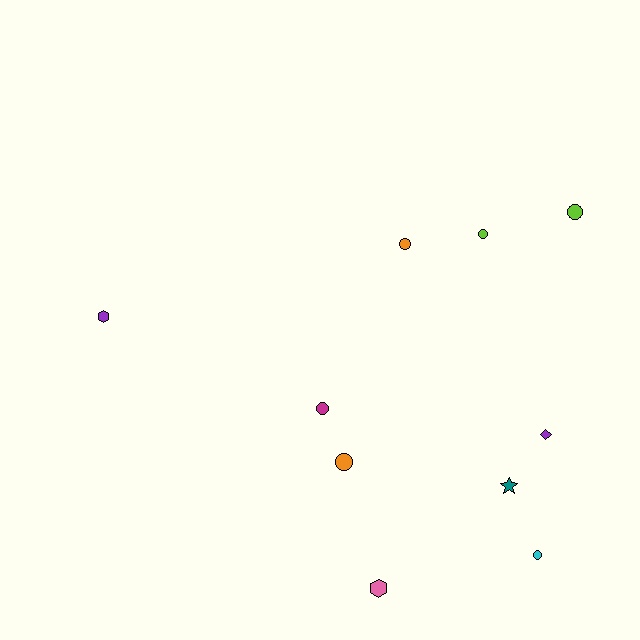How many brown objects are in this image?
There are no brown objects.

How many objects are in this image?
There are 10 objects.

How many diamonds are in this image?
There is 1 diamond.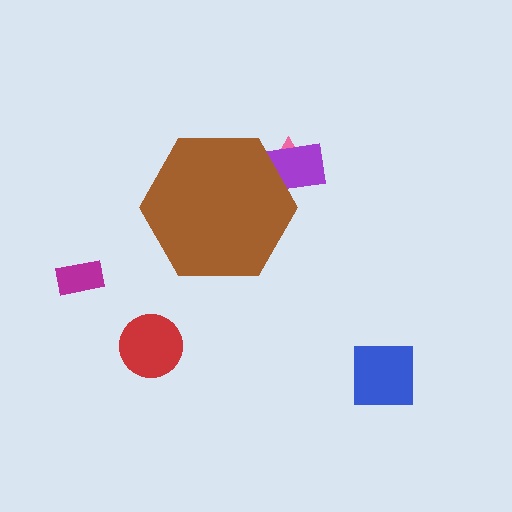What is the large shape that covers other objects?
A brown hexagon.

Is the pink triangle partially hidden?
Yes, the pink triangle is partially hidden behind the brown hexagon.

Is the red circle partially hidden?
No, the red circle is fully visible.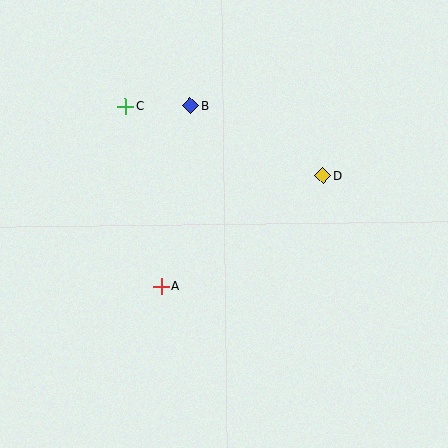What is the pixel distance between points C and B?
The distance between C and B is 65 pixels.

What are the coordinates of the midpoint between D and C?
The midpoint between D and C is at (224, 141).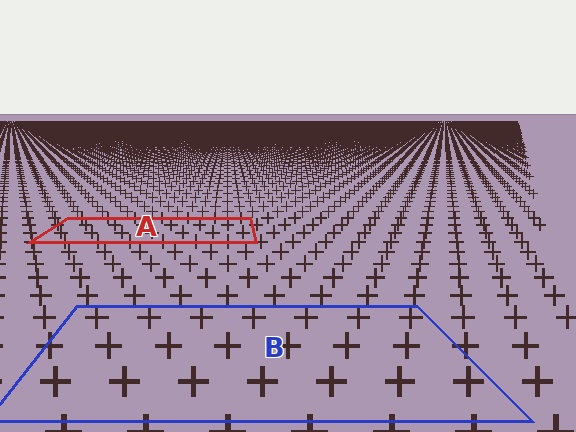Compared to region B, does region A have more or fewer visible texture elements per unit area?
Region A has more texture elements per unit area — they are packed more densely because it is farther away.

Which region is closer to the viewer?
Region B is closer. The texture elements there are larger and more spread out.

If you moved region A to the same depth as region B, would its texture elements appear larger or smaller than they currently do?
They would appear larger. At a closer depth, the same texture elements are projected at a bigger on-screen size.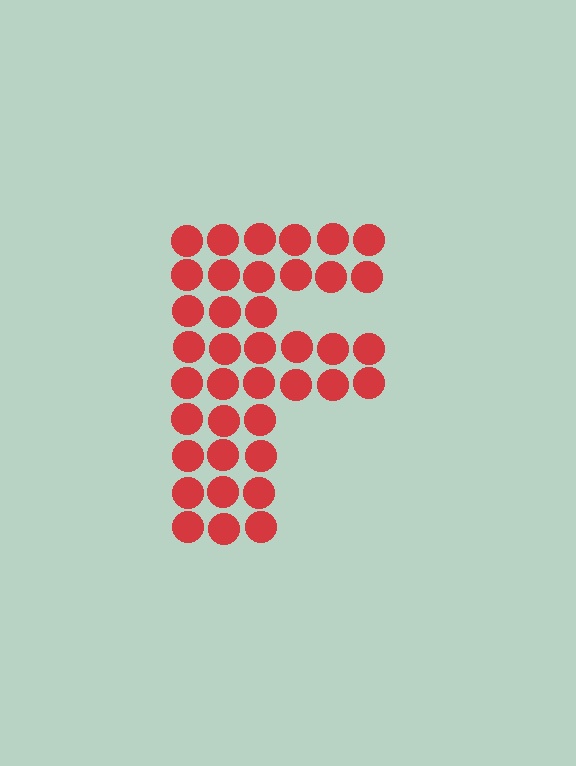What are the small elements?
The small elements are circles.